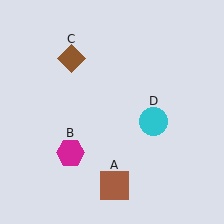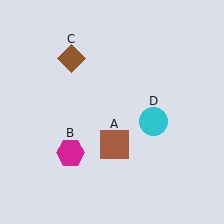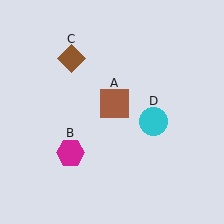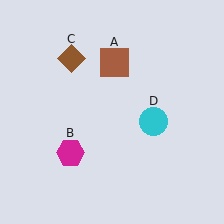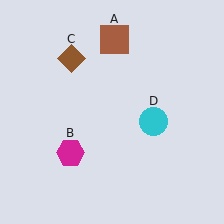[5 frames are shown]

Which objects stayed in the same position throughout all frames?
Magenta hexagon (object B) and brown diamond (object C) and cyan circle (object D) remained stationary.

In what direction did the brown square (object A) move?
The brown square (object A) moved up.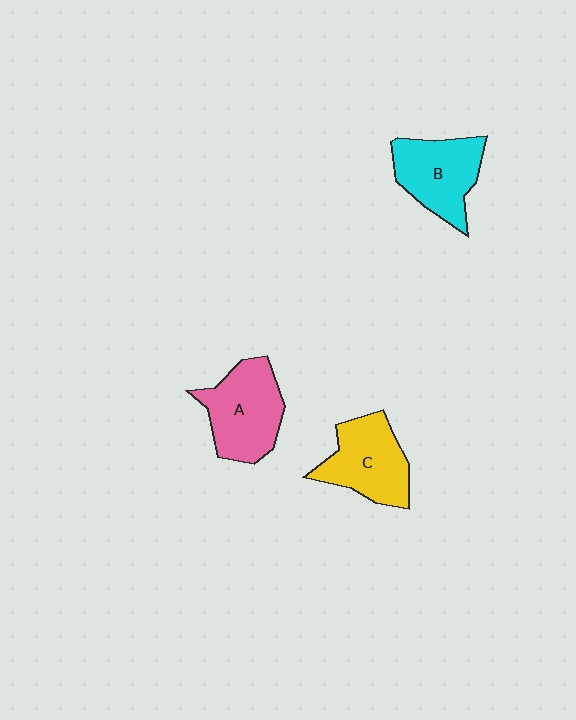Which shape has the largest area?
Shape A (pink).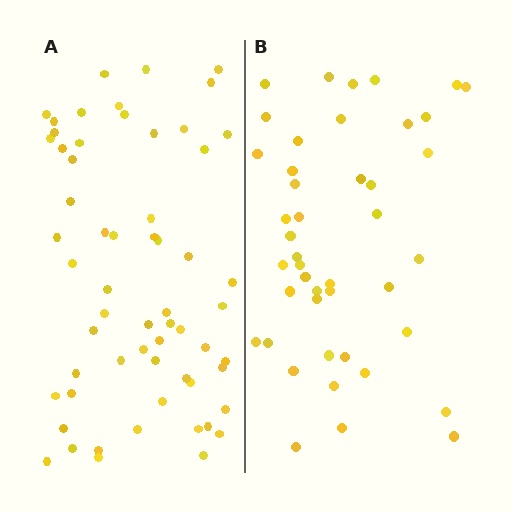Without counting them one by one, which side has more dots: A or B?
Region A (the left region) has more dots.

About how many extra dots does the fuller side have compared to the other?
Region A has approximately 15 more dots than region B.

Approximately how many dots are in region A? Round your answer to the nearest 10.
About 60 dots.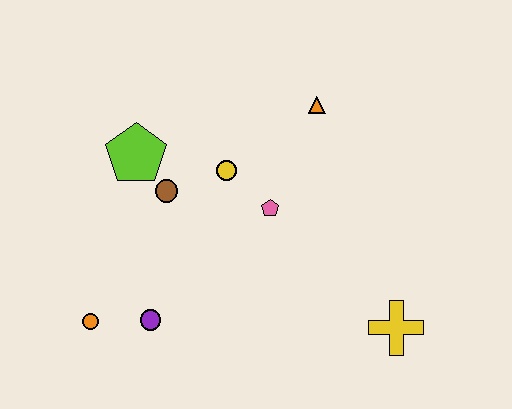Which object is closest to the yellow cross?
The pink pentagon is closest to the yellow cross.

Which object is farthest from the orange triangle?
The orange circle is farthest from the orange triangle.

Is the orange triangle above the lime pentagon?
Yes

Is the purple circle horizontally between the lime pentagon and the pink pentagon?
Yes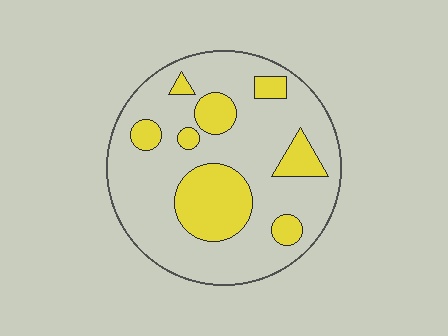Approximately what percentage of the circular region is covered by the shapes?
Approximately 25%.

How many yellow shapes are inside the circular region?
8.